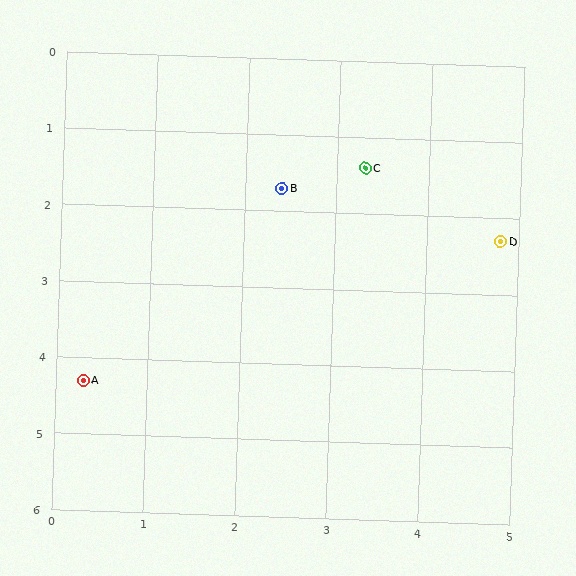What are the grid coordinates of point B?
Point B is at approximately (2.4, 1.7).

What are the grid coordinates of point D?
Point D is at approximately (4.8, 2.3).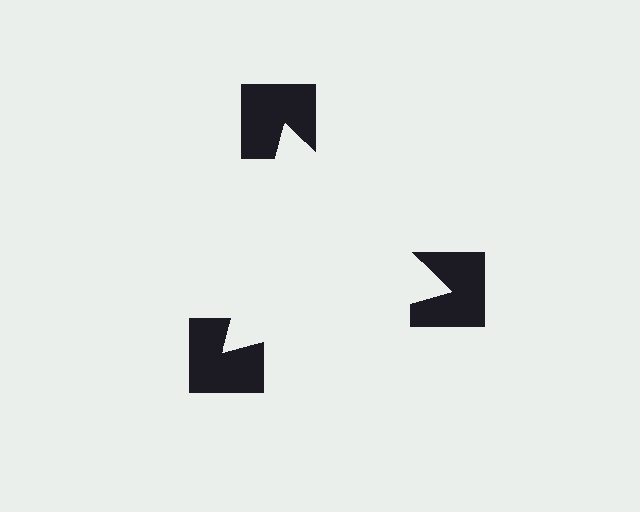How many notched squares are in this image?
There are 3 — one at each vertex of the illusory triangle.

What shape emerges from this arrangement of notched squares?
An illusory triangle — its edges are inferred from the aligned wedge cuts in the notched squares, not physically drawn.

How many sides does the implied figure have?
3 sides.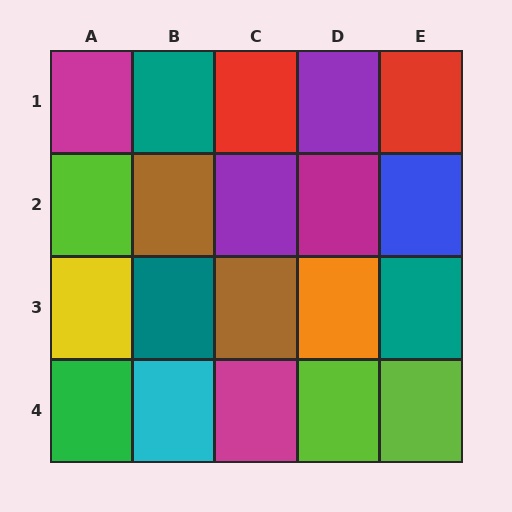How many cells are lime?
3 cells are lime.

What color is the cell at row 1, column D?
Purple.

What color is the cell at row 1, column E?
Red.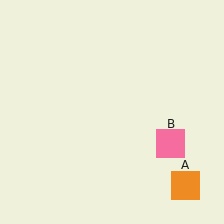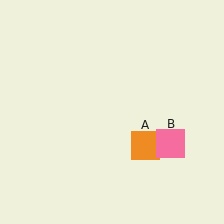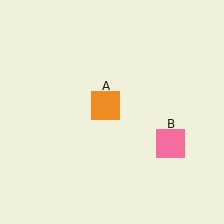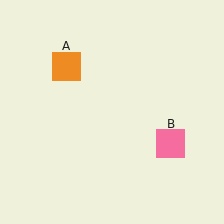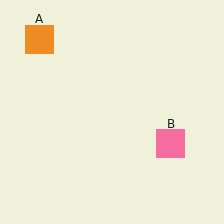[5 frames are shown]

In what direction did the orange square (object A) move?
The orange square (object A) moved up and to the left.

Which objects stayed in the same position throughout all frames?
Pink square (object B) remained stationary.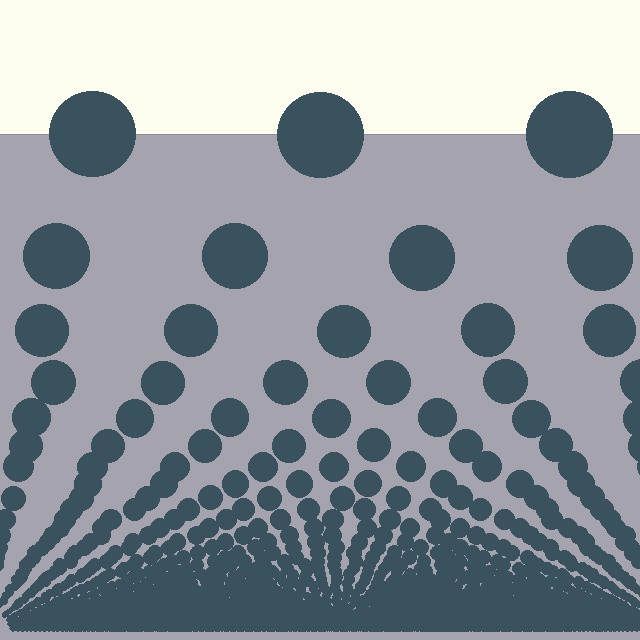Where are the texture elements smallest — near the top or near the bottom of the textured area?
Near the bottom.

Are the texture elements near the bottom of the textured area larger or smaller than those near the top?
Smaller. The gradient is inverted — elements near the bottom are smaller and denser.